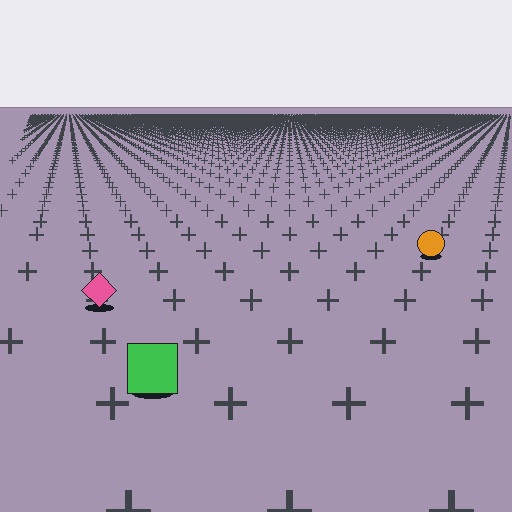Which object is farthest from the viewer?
The orange circle is farthest from the viewer. It appears smaller and the ground texture around it is denser.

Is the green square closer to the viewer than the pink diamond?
Yes. The green square is closer — you can tell from the texture gradient: the ground texture is coarser near it.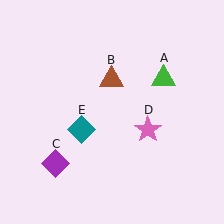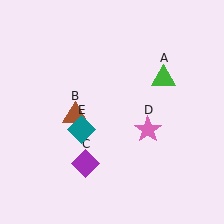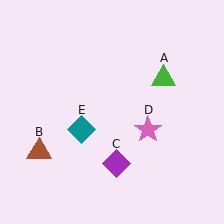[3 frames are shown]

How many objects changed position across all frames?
2 objects changed position: brown triangle (object B), purple diamond (object C).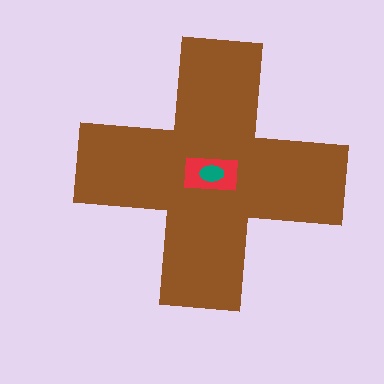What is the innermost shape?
The teal ellipse.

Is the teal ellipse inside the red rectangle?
Yes.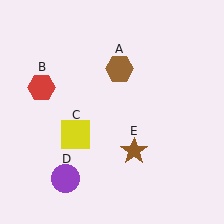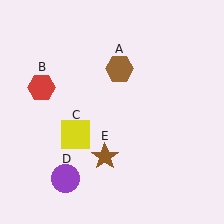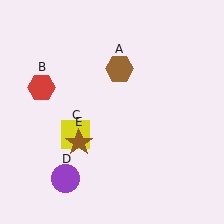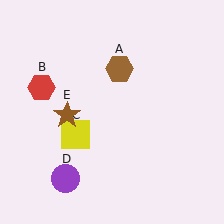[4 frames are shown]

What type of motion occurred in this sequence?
The brown star (object E) rotated clockwise around the center of the scene.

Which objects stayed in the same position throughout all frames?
Brown hexagon (object A) and red hexagon (object B) and yellow square (object C) and purple circle (object D) remained stationary.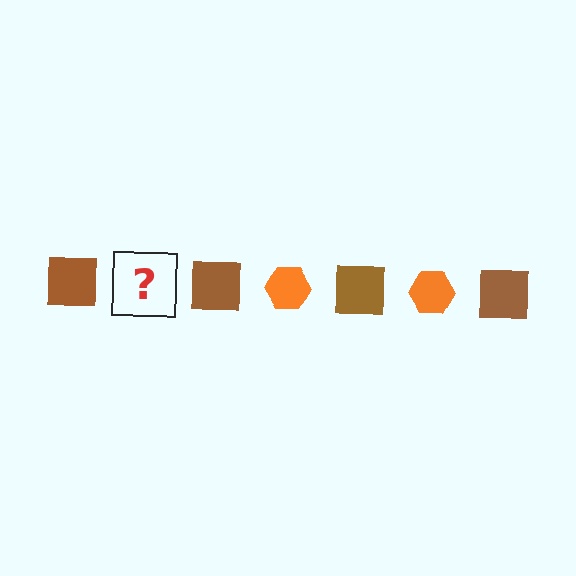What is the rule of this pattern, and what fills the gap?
The rule is that the pattern alternates between brown square and orange hexagon. The gap should be filled with an orange hexagon.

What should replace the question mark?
The question mark should be replaced with an orange hexagon.